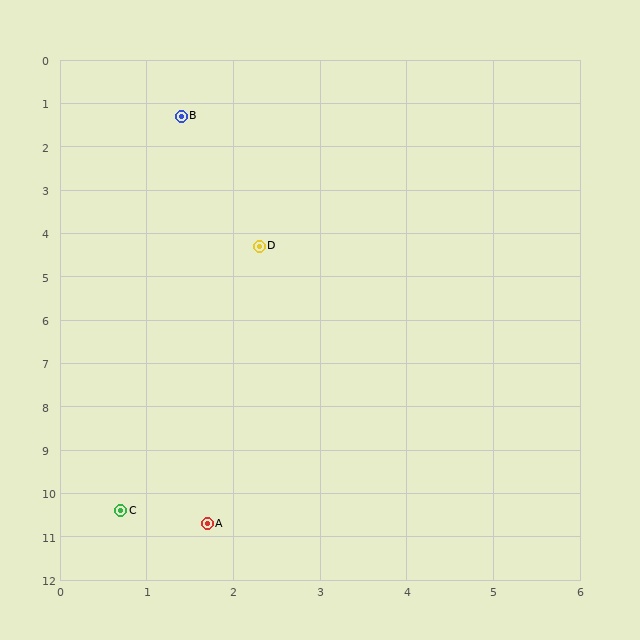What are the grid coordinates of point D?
Point D is at approximately (2.3, 4.3).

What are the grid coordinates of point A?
Point A is at approximately (1.7, 10.7).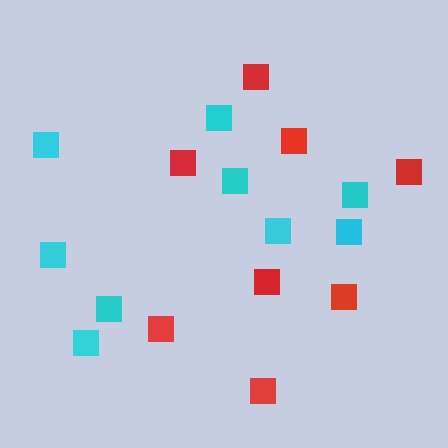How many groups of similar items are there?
There are 2 groups: one group of cyan squares (9) and one group of red squares (8).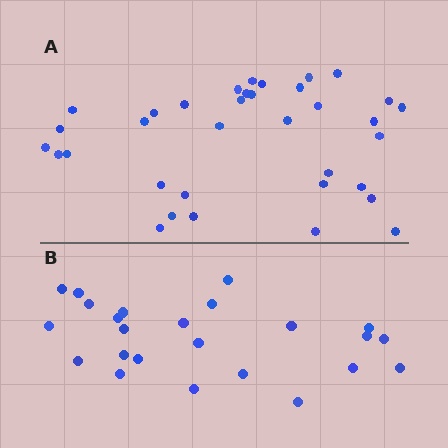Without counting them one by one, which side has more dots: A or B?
Region A (the top region) has more dots.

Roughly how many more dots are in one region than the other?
Region A has roughly 12 or so more dots than region B.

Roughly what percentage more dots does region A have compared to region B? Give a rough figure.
About 45% more.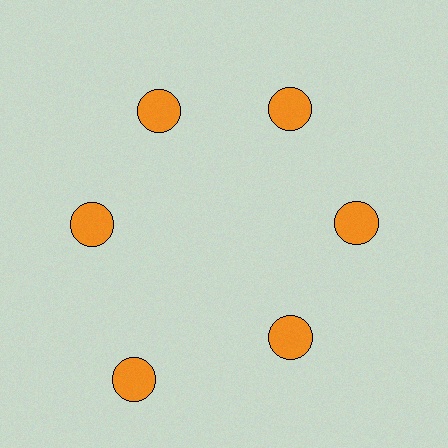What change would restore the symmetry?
The symmetry would be restored by moving it inward, back onto the ring so that all 6 circles sit at equal angles and equal distance from the center.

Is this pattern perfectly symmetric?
No. The 6 orange circles are arranged in a ring, but one element near the 7 o'clock position is pushed outward from the center, breaking the 6-fold rotational symmetry.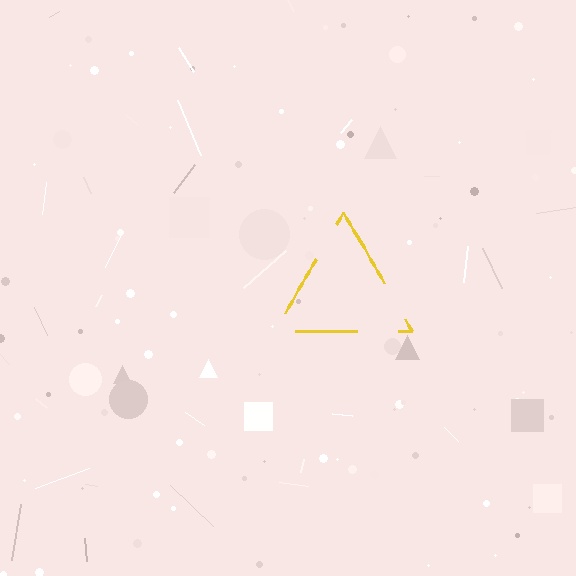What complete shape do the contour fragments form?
The contour fragments form a triangle.